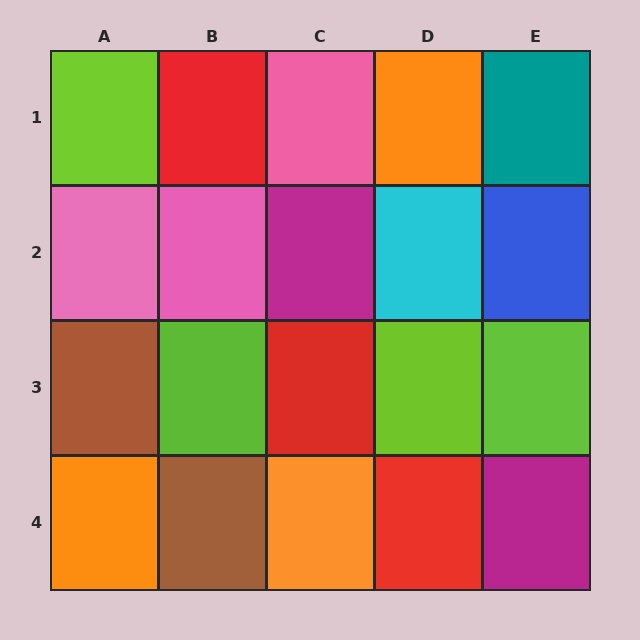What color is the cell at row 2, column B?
Pink.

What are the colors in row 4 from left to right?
Orange, brown, orange, red, magenta.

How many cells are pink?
3 cells are pink.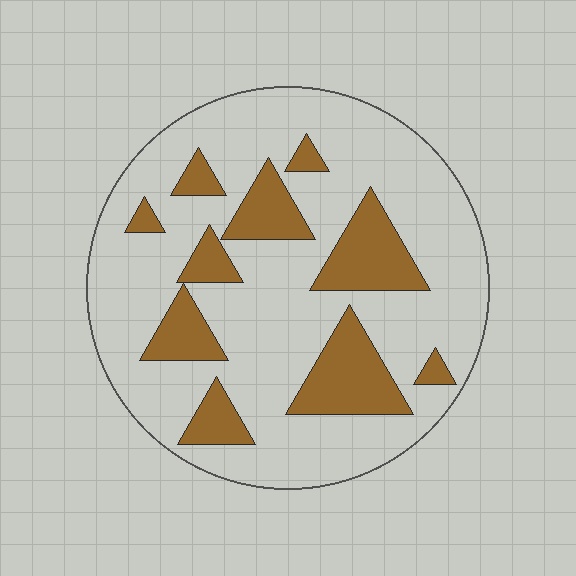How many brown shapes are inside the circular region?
10.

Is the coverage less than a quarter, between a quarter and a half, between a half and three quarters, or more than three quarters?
Less than a quarter.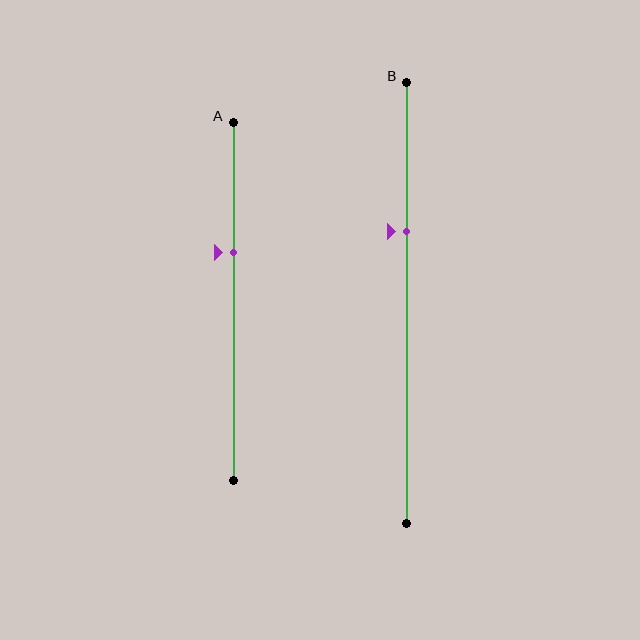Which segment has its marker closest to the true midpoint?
Segment A has its marker closest to the true midpoint.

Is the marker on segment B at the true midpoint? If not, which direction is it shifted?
No, the marker on segment B is shifted upward by about 16% of the segment length.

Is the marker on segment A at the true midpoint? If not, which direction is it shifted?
No, the marker on segment A is shifted upward by about 14% of the segment length.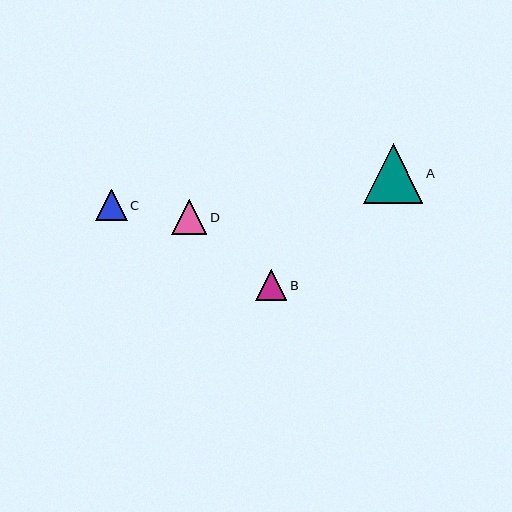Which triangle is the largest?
Triangle A is the largest with a size of approximately 59 pixels.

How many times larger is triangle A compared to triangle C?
Triangle A is approximately 1.9 times the size of triangle C.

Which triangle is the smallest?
Triangle B is the smallest with a size of approximately 31 pixels.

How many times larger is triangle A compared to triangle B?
Triangle A is approximately 1.9 times the size of triangle B.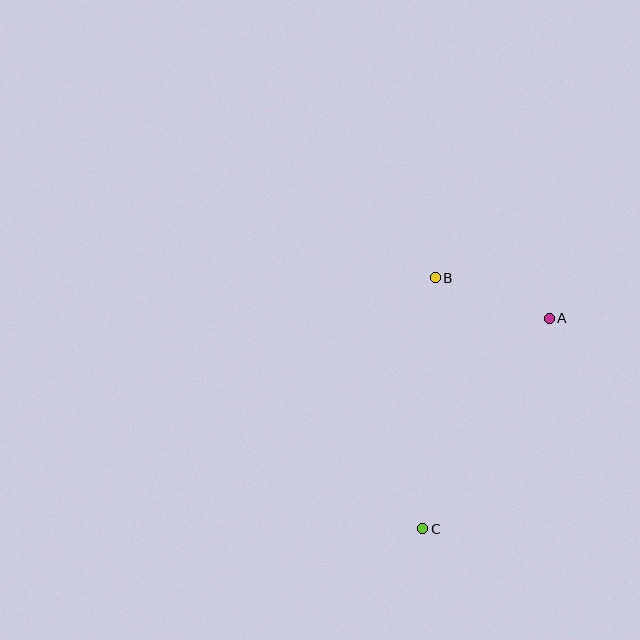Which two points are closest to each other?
Points A and B are closest to each other.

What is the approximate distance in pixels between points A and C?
The distance between A and C is approximately 246 pixels.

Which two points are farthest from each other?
Points B and C are farthest from each other.